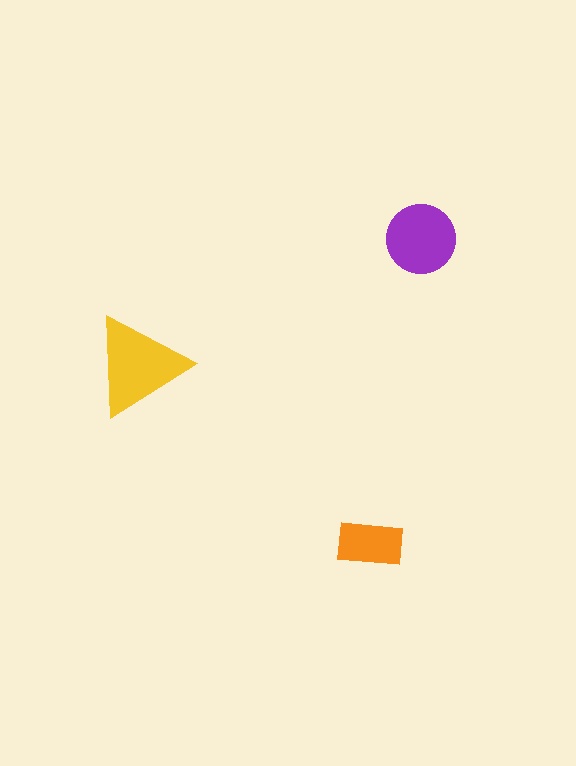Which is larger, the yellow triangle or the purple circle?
The yellow triangle.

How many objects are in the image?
There are 3 objects in the image.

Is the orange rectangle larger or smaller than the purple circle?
Smaller.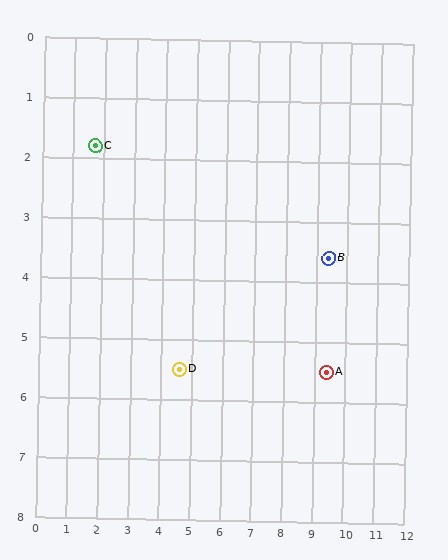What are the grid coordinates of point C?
Point C is at approximately (1.7, 1.8).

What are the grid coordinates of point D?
Point D is at approximately (4.6, 5.5).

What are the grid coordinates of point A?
Point A is at approximately (9.4, 5.5).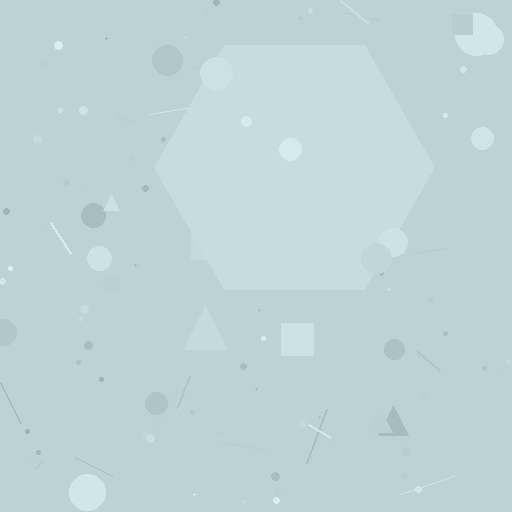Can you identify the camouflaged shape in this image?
The camouflaged shape is a hexagon.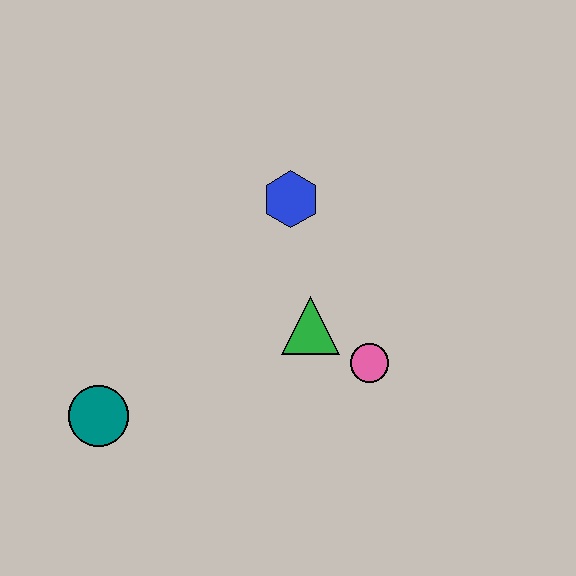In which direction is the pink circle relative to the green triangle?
The pink circle is to the right of the green triangle.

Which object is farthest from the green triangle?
The teal circle is farthest from the green triangle.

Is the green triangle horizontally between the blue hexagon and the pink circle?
Yes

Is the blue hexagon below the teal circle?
No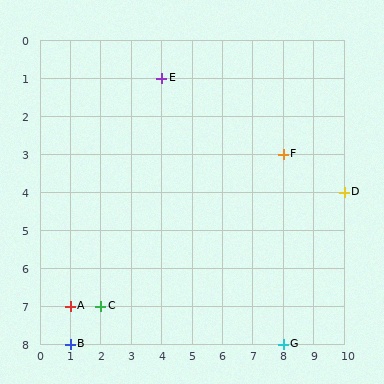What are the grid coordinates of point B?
Point B is at grid coordinates (1, 8).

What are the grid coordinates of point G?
Point G is at grid coordinates (8, 8).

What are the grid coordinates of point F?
Point F is at grid coordinates (8, 3).